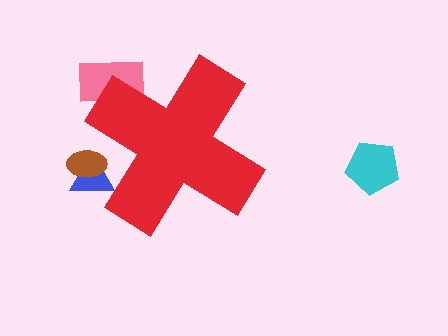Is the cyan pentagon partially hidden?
No, the cyan pentagon is fully visible.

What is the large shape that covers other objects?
A red cross.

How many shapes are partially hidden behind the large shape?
3 shapes are partially hidden.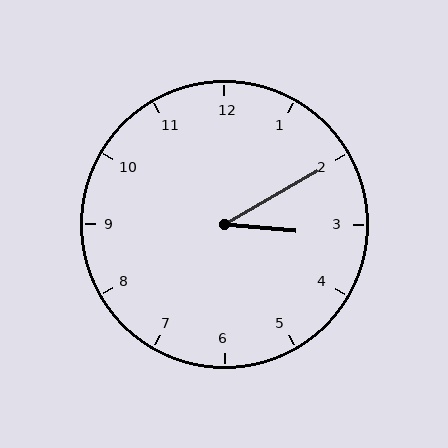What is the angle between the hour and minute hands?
Approximately 35 degrees.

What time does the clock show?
3:10.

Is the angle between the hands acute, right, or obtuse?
It is acute.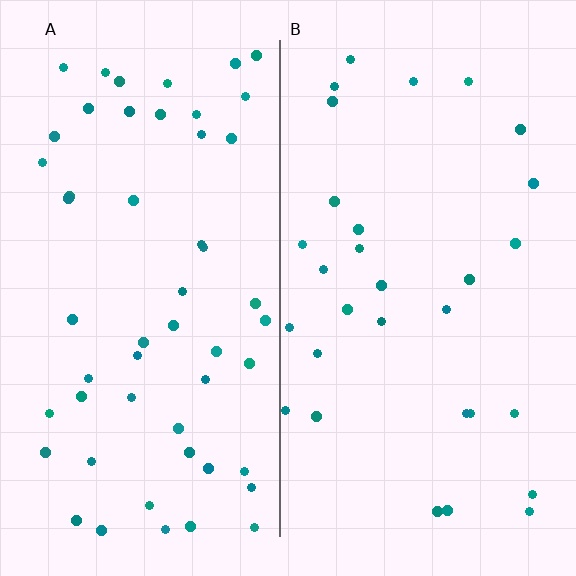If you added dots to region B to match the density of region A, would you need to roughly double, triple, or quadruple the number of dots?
Approximately double.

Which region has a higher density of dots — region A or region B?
A (the left).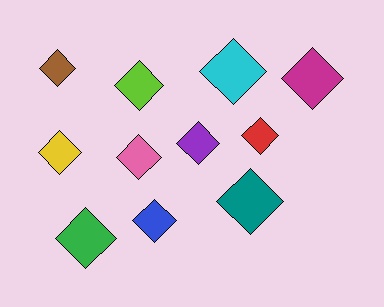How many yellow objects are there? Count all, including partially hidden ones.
There is 1 yellow object.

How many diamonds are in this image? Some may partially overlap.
There are 11 diamonds.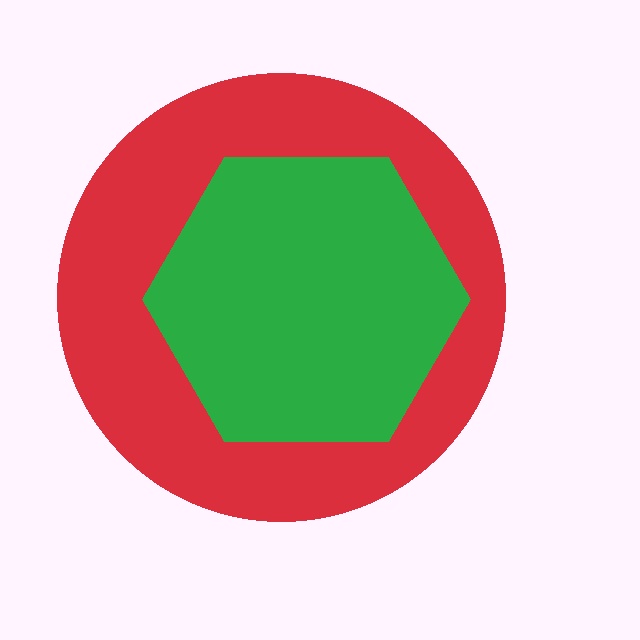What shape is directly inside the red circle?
The green hexagon.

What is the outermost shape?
The red circle.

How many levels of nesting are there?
2.